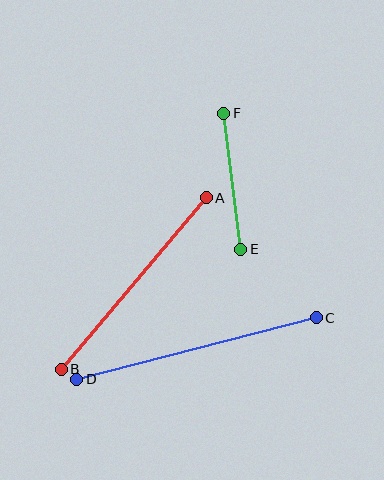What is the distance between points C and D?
The distance is approximately 247 pixels.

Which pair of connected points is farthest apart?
Points C and D are farthest apart.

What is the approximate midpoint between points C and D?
The midpoint is at approximately (197, 348) pixels.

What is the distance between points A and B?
The distance is approximately 225 pixels.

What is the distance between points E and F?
The distance is approximately 137 pixels.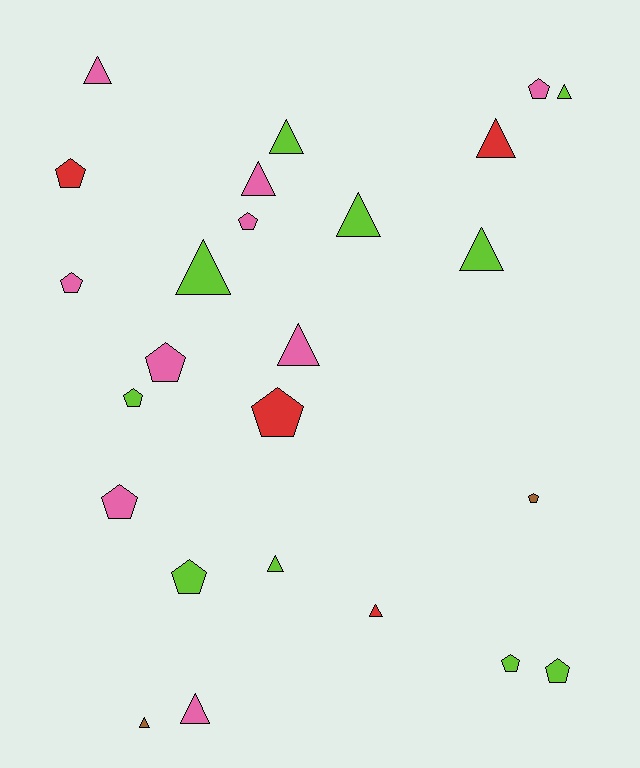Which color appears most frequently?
Lime, with 10 objects.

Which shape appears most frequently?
Triangle, with 13 objects.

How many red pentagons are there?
There are 2 red pentagons.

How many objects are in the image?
There are 25 objects.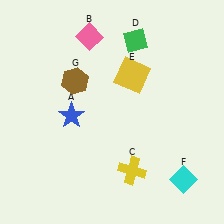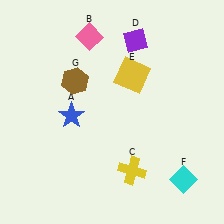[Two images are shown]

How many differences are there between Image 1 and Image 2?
There is 1 difference between the two images.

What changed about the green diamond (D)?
In Image 1, D is green. In Image 2, it changed to purple.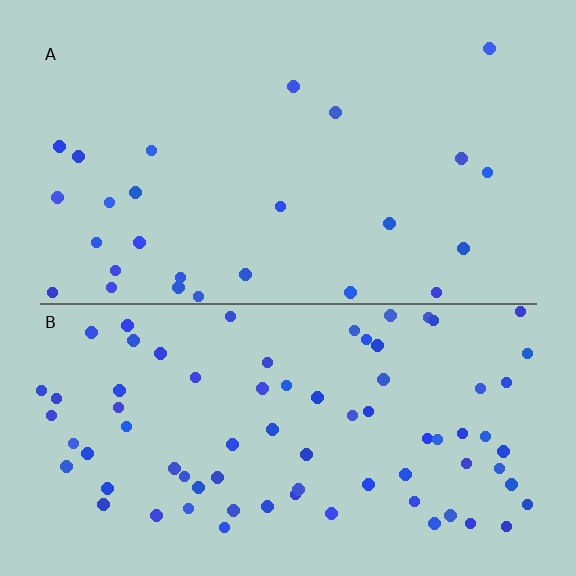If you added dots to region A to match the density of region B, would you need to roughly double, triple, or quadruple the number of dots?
Approximately triple.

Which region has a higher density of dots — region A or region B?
B (the bottom).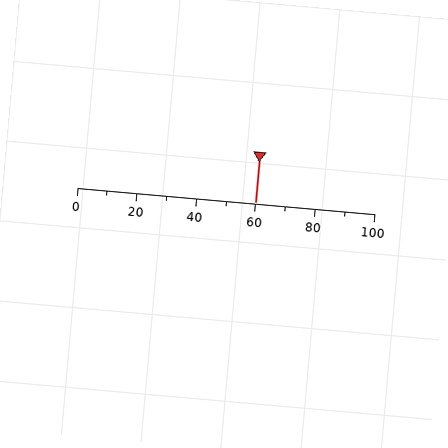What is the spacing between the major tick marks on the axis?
The major ticks are spaced 20 apart.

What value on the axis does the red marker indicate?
The marker indicates approximately 60.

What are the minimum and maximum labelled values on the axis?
The axis runs from 0 to 100.